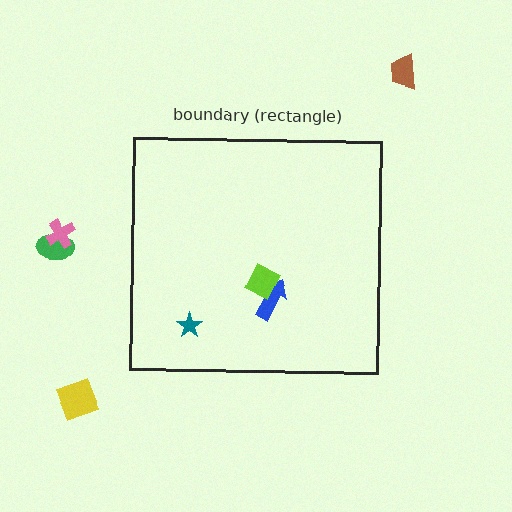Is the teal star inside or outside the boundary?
Inside.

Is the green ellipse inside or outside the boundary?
Outside.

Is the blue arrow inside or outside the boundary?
Inside.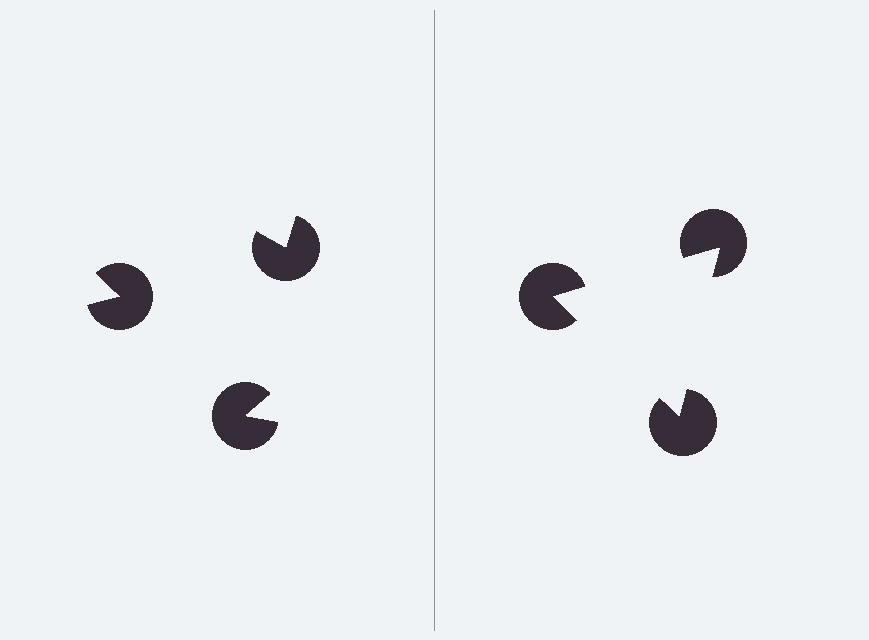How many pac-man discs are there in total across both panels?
6 — 3 on each side.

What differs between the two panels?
The pac-man discs are positioned identically on both sides; only the wedge orientations differ. On the right they align to a triangle; on the left they are misaligned.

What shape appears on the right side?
An illusory triangle.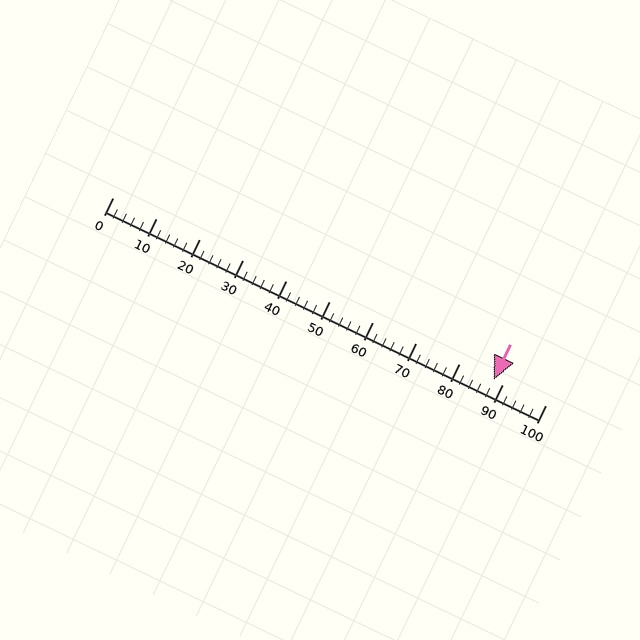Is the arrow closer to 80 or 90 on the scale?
The arrow is closer to 90.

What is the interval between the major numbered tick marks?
The major tick marks are spaced 10 units apart.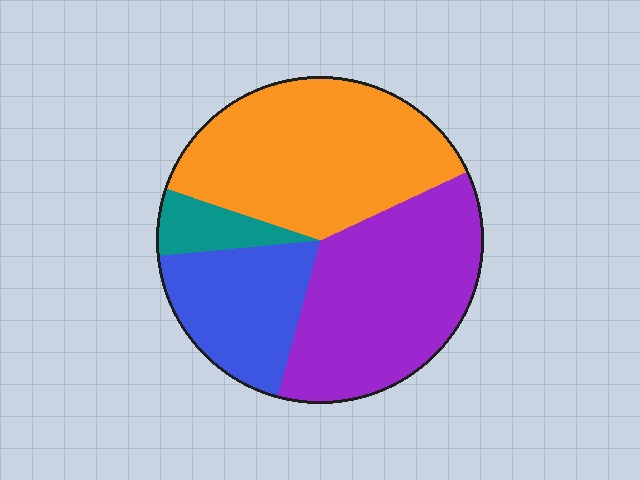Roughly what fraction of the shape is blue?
Blue covers about 20% of the shape.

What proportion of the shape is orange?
Orange covers roughly 40% of the shape.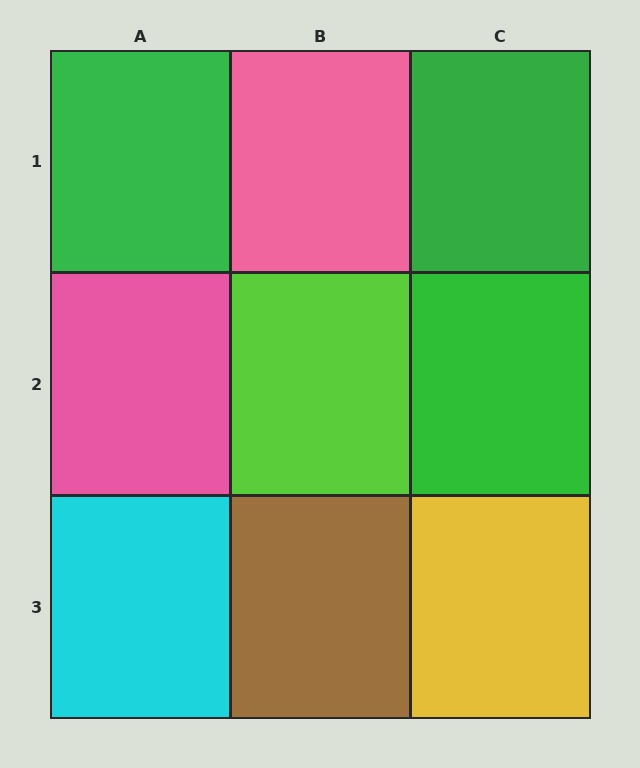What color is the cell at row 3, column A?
Cyan.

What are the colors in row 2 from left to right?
Pink, lime, green.